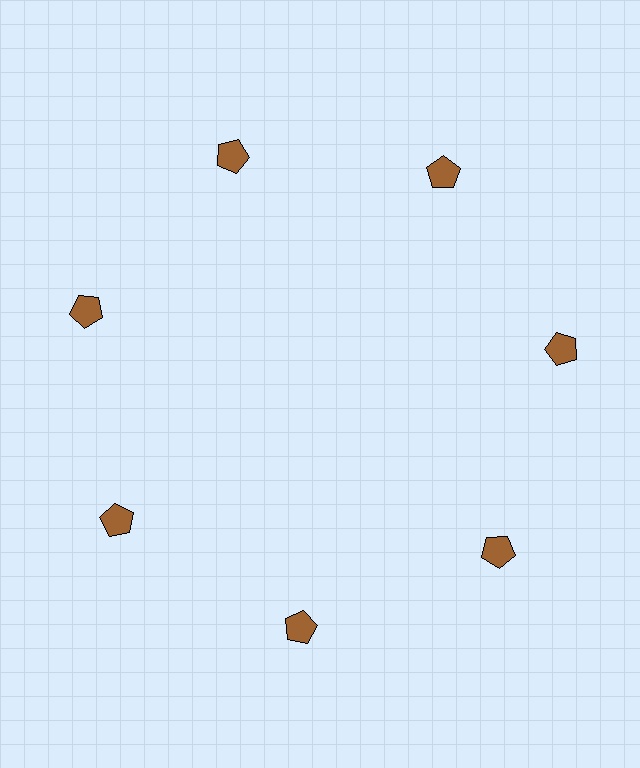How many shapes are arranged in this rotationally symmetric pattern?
There are 7 shapes, arranged in 7 groups of 1.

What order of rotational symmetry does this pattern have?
This pattern has 7-fold rotational symmetry.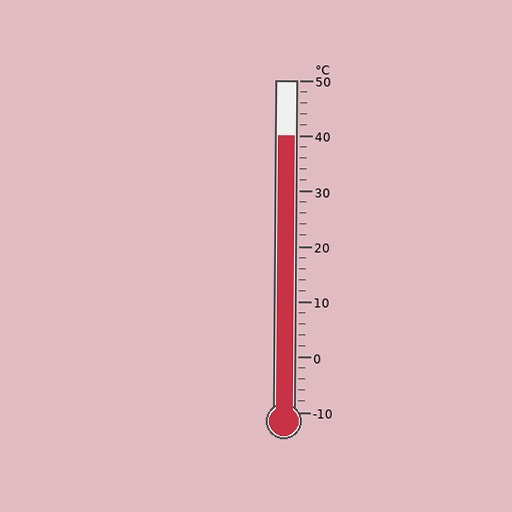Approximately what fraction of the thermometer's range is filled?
The thermometer is filled to approximately 85% of its range.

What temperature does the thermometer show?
The thermometer shows approximately 40°C.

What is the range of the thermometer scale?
The thermometer scale ranges from -10°C to 50°C.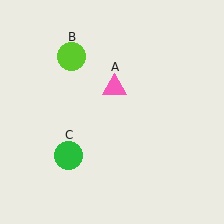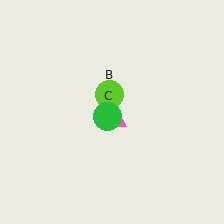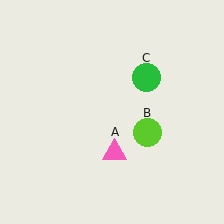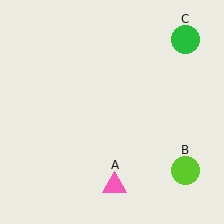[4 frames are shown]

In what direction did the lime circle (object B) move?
The lime circle (object B) moved down and to the right.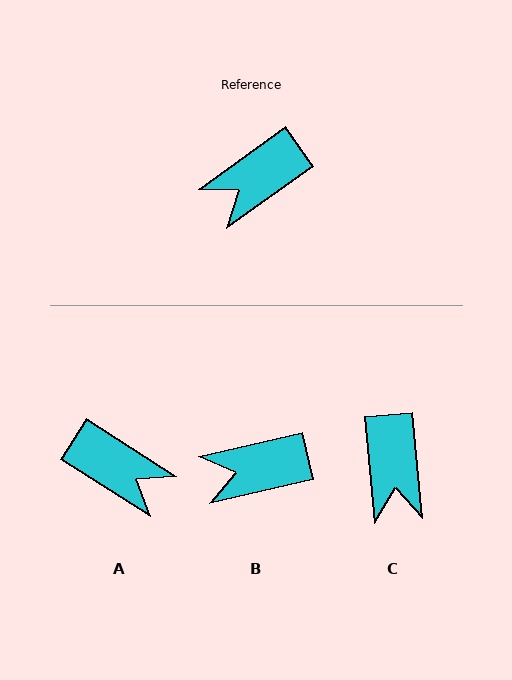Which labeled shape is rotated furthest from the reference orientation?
A, about 112 degrees away.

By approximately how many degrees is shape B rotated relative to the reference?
Approximately 23 degrees clockwise.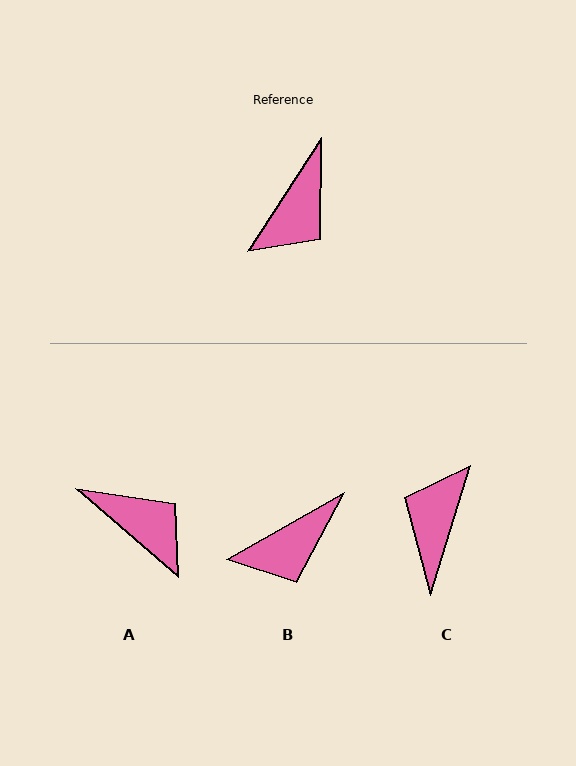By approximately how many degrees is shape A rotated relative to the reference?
Approximately 82 degrees counter-clockwise.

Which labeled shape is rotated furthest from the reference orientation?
C, about 164 degrees away.